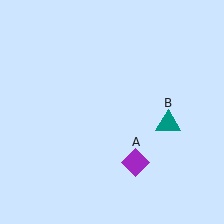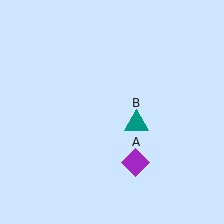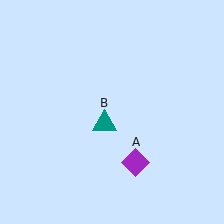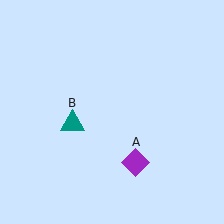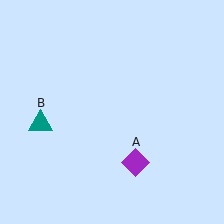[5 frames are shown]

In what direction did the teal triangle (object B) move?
The teal triangle (object B) moved left.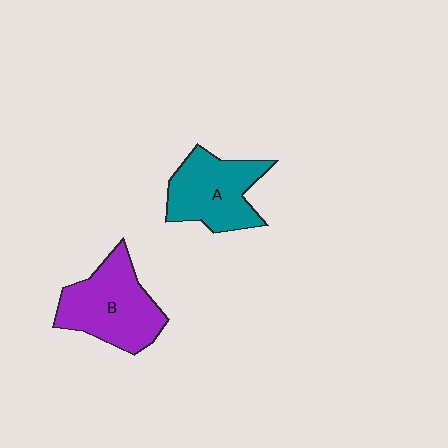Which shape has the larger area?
Shape B (purple).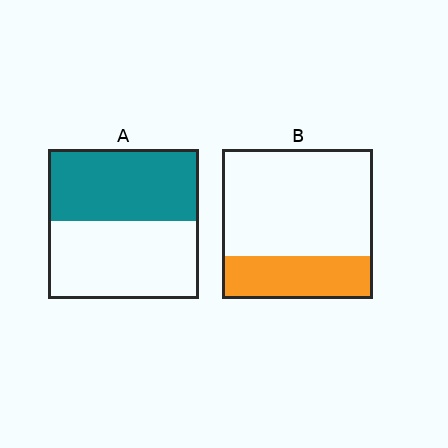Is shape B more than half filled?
No.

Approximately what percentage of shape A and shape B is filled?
A is approximately 50% and B is approximately 30%.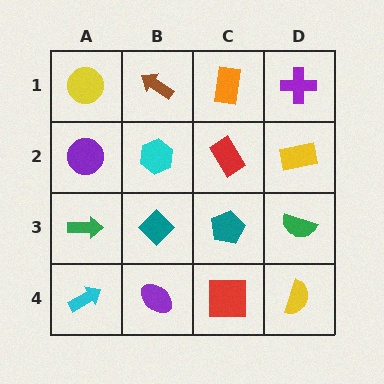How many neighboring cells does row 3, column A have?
3.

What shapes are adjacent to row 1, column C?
A red rectangle (row 2, column C), a brown arrow (row 1, column B), a purple cross (row 1, column D).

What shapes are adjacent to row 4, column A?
A green arrow (row 3, column A), a purple ellipse (row 4, column B).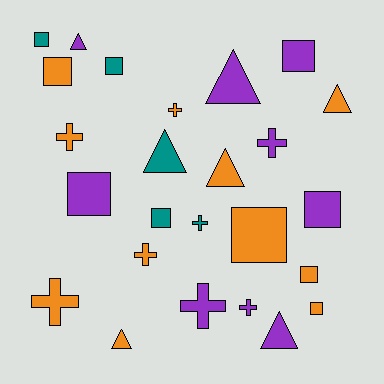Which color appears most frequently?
Orange, with 11 objects.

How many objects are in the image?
There are 25 objects.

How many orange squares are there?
There are 4 orange squares.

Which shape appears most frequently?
Square, with 10 objects.